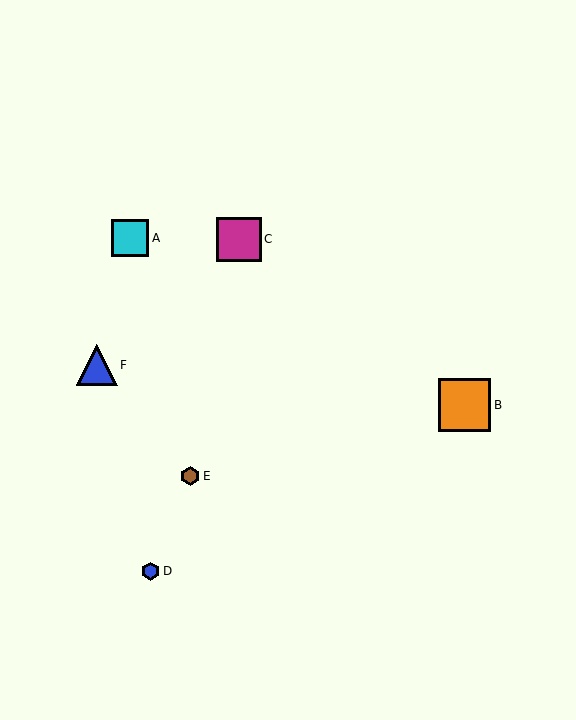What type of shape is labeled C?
Shape C is a magenta square.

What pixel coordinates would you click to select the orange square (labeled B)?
Click at (465, 405) to select the orange square B.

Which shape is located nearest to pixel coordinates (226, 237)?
The magenta square (labeled C) at (239, 239) is nearest to that location.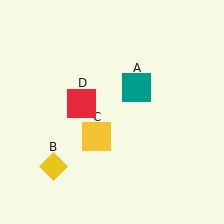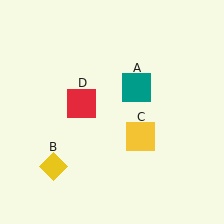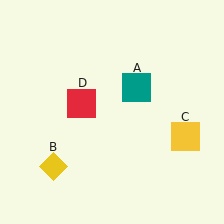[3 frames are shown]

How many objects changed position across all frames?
1 object changed position: yellow square (object C).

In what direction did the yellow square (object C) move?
The yellow square (object C) moved right.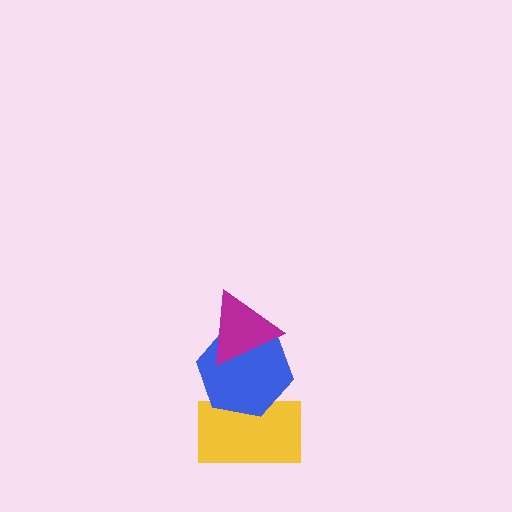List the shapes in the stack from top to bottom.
From top to bottom: the magenta triangle, the blue hexagon, the yellow rectangle.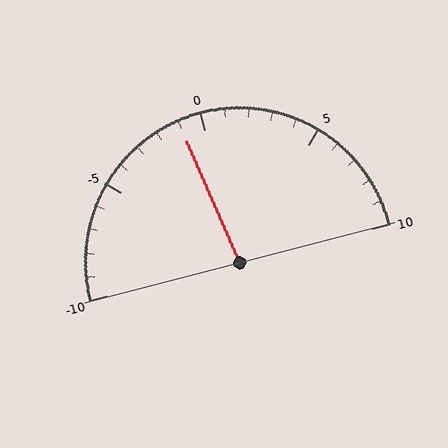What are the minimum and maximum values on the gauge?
The gauge ranges from -10 to 10.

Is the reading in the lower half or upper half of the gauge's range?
The reading is in the lower half of the range (-10 to 10).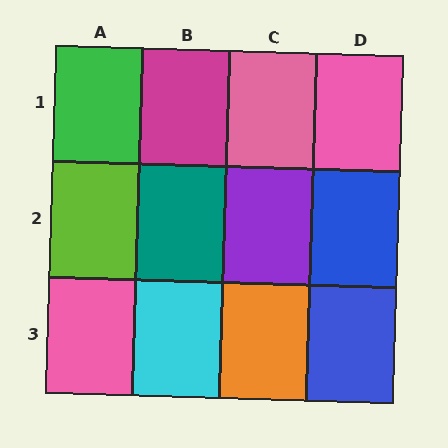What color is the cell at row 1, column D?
Pink.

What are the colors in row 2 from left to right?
Lime, teal, purple, blue.